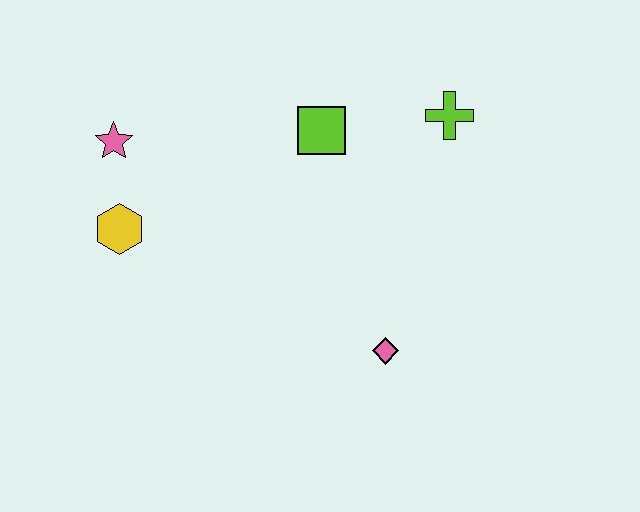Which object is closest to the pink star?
The yellow hexagon is closest to the pink star.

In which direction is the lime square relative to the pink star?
The lime square is to the right of the pink star.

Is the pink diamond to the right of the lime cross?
No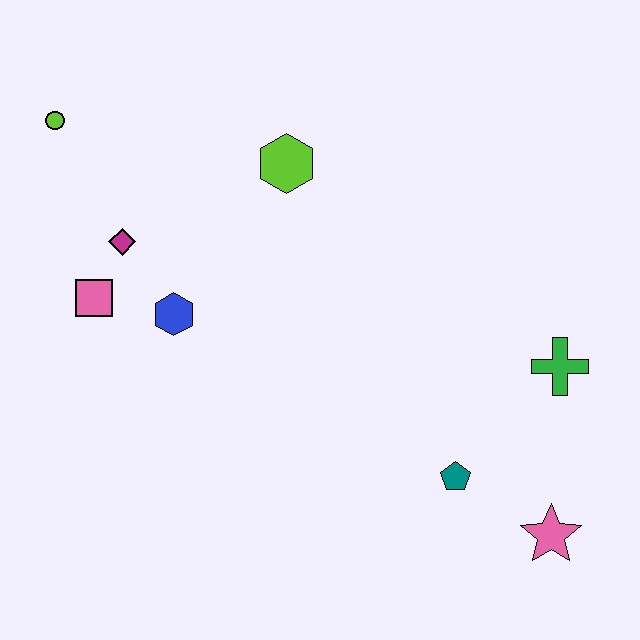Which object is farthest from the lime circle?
The pink star is farthest from the lime circle.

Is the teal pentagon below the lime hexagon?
Yes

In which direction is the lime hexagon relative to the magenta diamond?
The lime hexagon is to the right of the magenta diamond.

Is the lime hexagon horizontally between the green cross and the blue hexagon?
Yes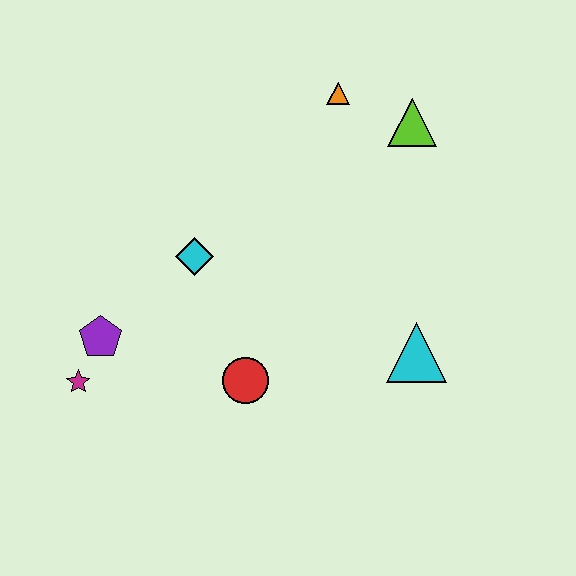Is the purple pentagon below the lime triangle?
Yes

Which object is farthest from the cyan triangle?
The magenta star is farthest from the cyan triangle.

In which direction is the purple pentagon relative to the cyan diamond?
The purple pentagon is to the left of the cyan diamond.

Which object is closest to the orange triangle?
The lime triangle is closest to the orange triangle.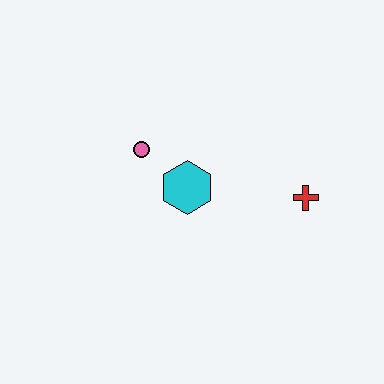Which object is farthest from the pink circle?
The red cross is farthest from the pink circle.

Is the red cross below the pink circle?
Yes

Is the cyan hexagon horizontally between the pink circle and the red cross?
Yes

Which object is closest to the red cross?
The cyan hexagon is closest to the red cross.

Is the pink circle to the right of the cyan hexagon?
No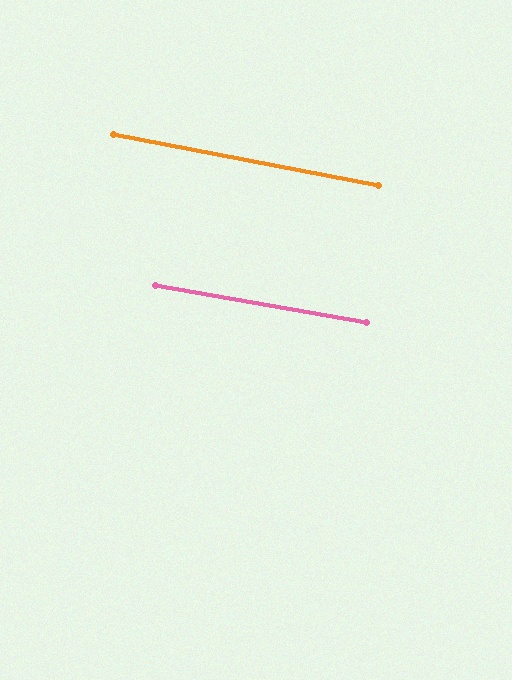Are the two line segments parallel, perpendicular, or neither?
Parallel — their directions differ by only 0.6°.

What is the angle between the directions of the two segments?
Approximately 1 degree.